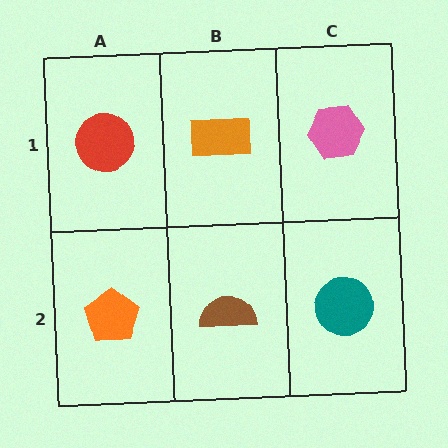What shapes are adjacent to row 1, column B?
A brown semicircle (row 2, column B), a red circle (row 1, column A), a pink hexagon (row 1, column C).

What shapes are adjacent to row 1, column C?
A teal circle (row 2, column C), an orange rectangle (row 1, column B).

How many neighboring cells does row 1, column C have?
2.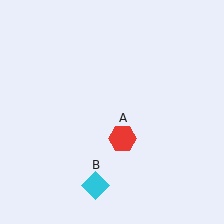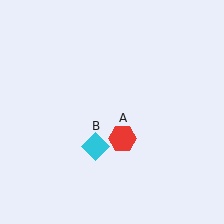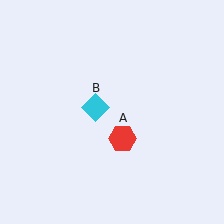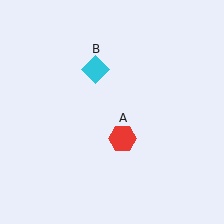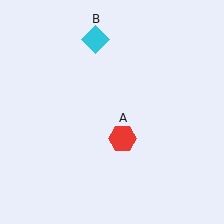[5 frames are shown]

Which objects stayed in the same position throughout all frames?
Red hexagon (object A) remained stationary.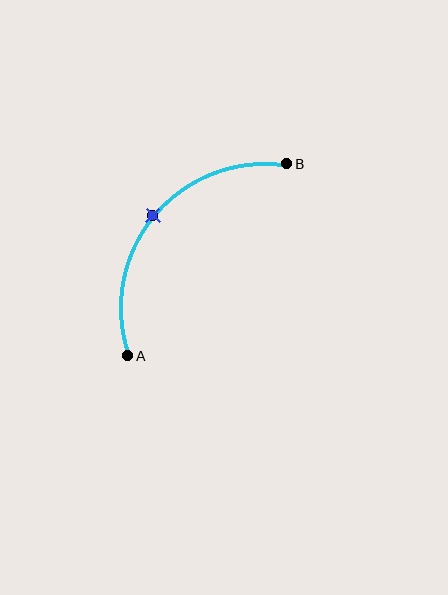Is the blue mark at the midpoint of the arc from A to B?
Yes. The blue mark lies on the arc at equal arc-length from both A and B — it is the arc midpoint.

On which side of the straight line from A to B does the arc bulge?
The arc bulges above and to the left of the straight line connecting A and B.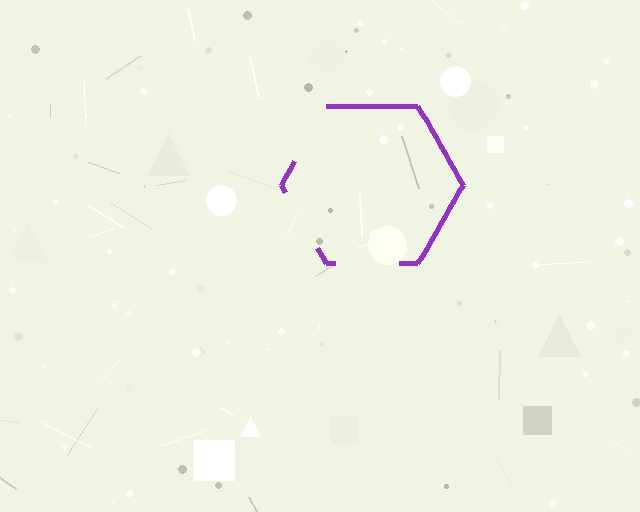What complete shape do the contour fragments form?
The contour fragments form a hexagon.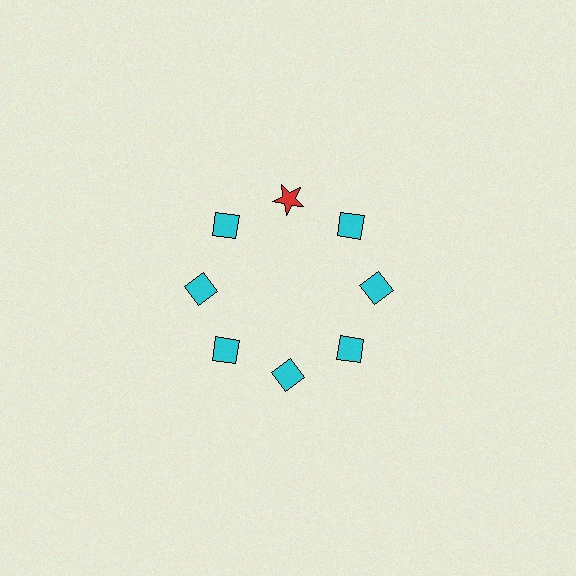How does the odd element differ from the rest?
It differs in both color (red instead of cyan) and shape (star instead of diamond).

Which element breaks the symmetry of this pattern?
The red star at roughly the 12 o'clock position breaks the symmetry. All other shapes are cyan diamonds.